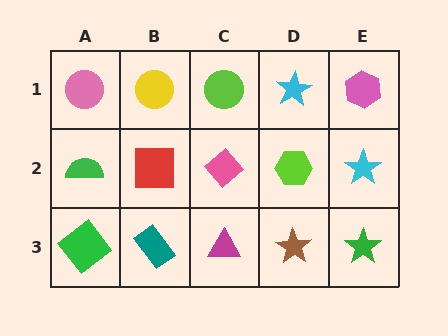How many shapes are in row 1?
5 shapes.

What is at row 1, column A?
A pink circle.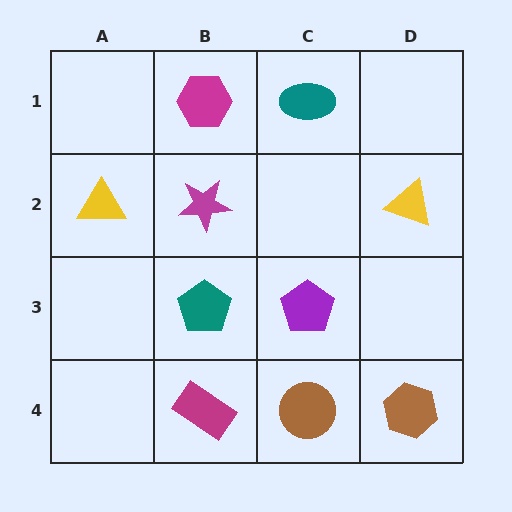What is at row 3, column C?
A purple pentagon.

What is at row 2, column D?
A yellow triangle.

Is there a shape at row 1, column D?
No, that cell is empty.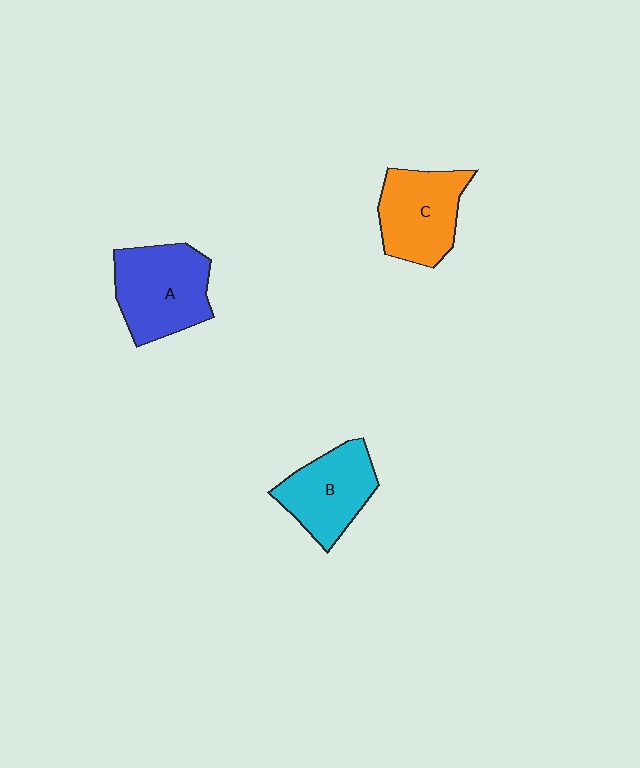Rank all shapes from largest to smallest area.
From largest to smallest: A (blue), C (orange), B (cyan).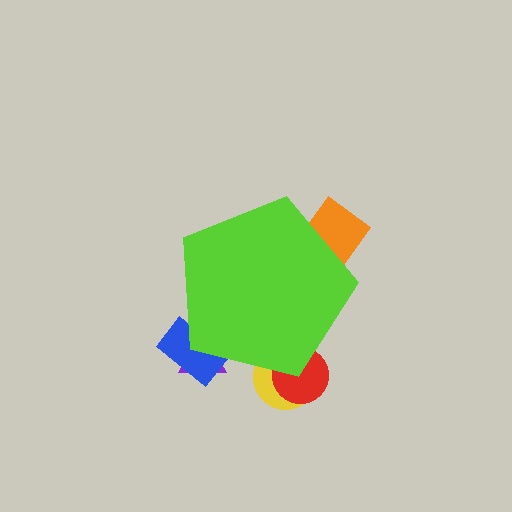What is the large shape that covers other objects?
A lime pentagon.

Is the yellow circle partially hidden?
Yes, the yellow circle is partially hidden behind the lime pentagon.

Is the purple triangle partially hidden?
Yes, the purple triangle is partially hidden behind the lime pentagon.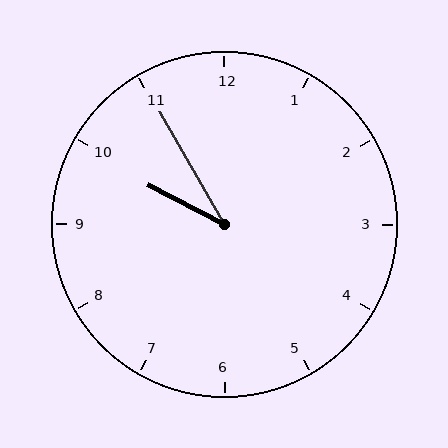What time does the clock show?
9:55.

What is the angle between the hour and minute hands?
Approximately 32 degrees.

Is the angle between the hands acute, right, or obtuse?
It is acute.